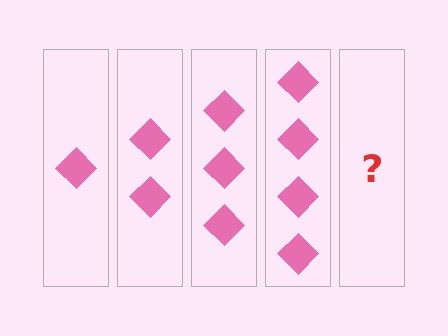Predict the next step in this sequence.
The next step is 5 diamonds.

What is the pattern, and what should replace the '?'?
The pattern is that each step adds one more diamond. The '?' should be 5 diamonds.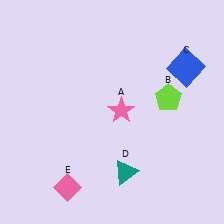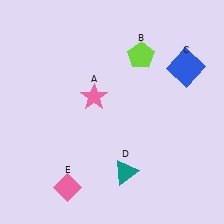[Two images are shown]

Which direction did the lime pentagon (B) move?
The lime pentagon (B) moved up.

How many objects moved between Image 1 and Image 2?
2 objects moved between the two images.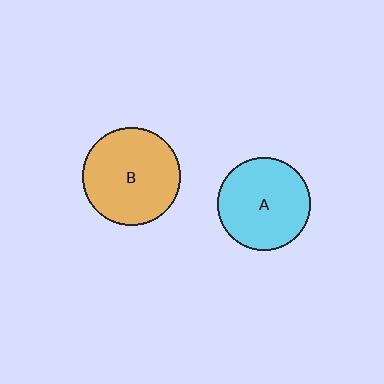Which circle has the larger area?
Circle B (orange).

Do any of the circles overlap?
No, none of the circles overlap.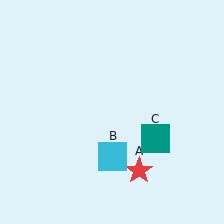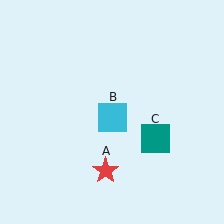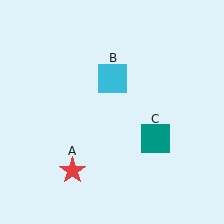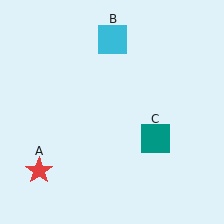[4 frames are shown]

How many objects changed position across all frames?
2 objects changed position: red star (object A), cyan square (object B).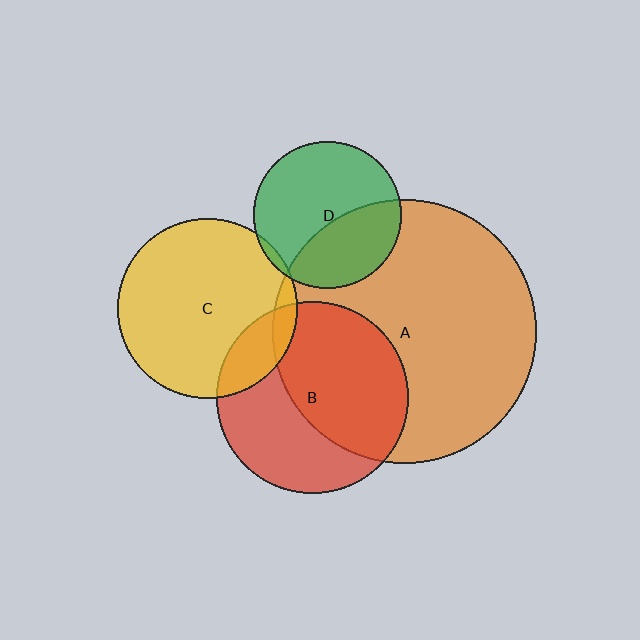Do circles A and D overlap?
Yes.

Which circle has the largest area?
Circle A (orange).